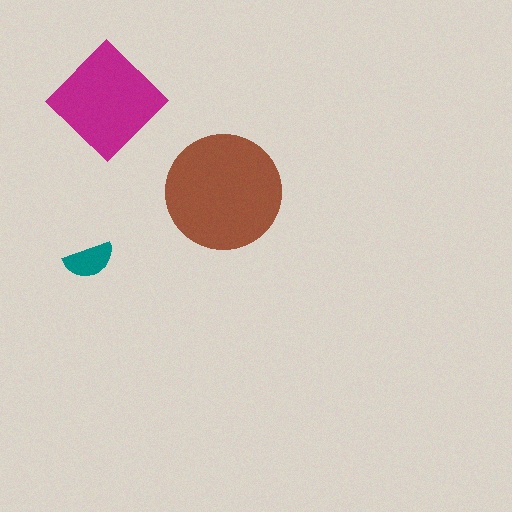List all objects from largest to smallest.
The brown circle, the magenta diamond, the teal semicircle.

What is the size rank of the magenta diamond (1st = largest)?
2nd.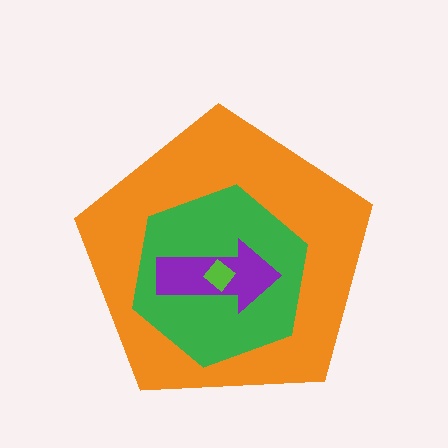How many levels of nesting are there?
4.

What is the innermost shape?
The lime diamond.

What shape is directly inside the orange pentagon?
The green hexagon.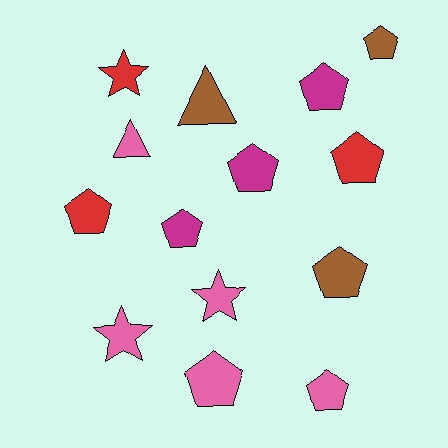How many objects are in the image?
There are 14 objects.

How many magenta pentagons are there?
There are 3 magenta pentagons.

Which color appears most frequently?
Pink, with 5 objects.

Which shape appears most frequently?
Pentagon, with 9 objects.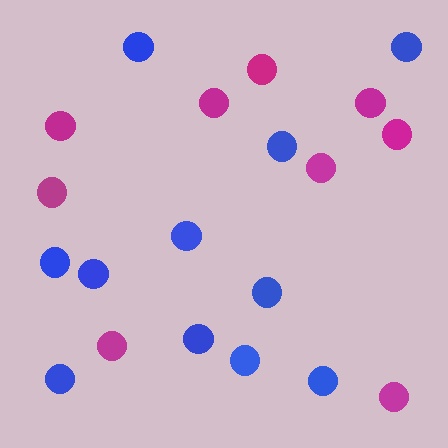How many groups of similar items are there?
There are 2 groups: one group of blue circles (11) and one group of magenta circles (9).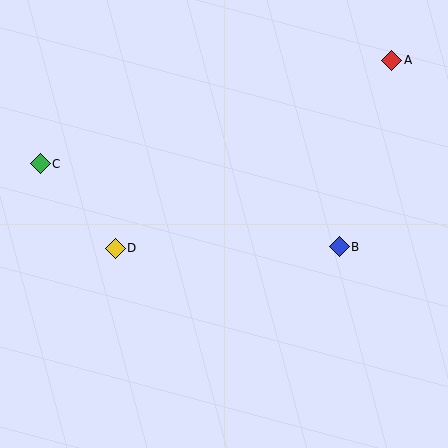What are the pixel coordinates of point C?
Point C is at (40, 164).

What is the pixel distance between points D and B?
The distance between D and B is 224 pixels.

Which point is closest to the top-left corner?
Point C is closest to the top-left corner.